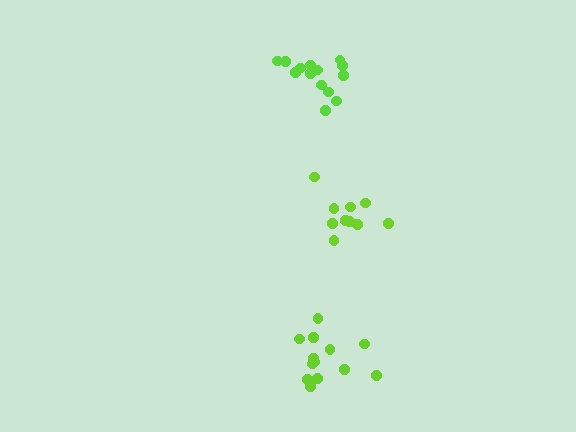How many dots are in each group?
Group 1: 14 dots, Group 2: 13 dots, Group 3: 10 dots (37 total).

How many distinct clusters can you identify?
There are 3 distinct clusters.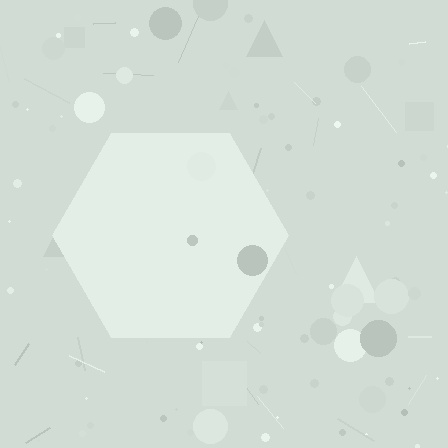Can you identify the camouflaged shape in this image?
The camouflaged shape is a hexagon.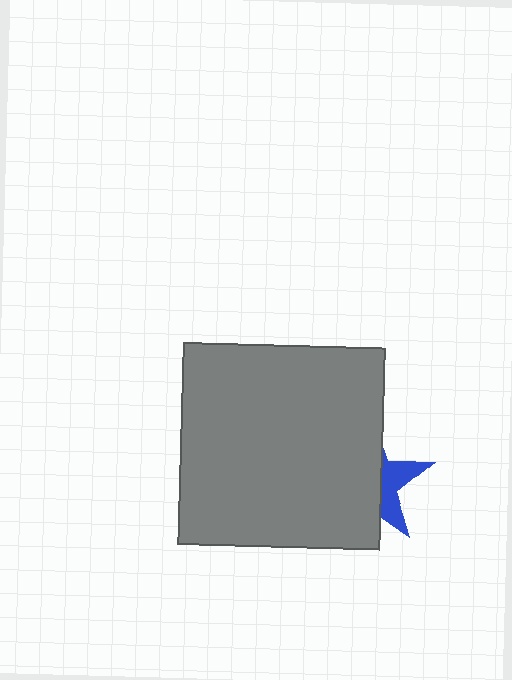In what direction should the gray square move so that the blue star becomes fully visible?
The gray square should move left. That is the shortest direction to clear the overlap and leave the blue star fully visible.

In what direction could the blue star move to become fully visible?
The blue star could move right. That would shift it out from behind the gray square entirely.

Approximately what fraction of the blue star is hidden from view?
Roughly 67% of the blue star is hidden behind the gray square.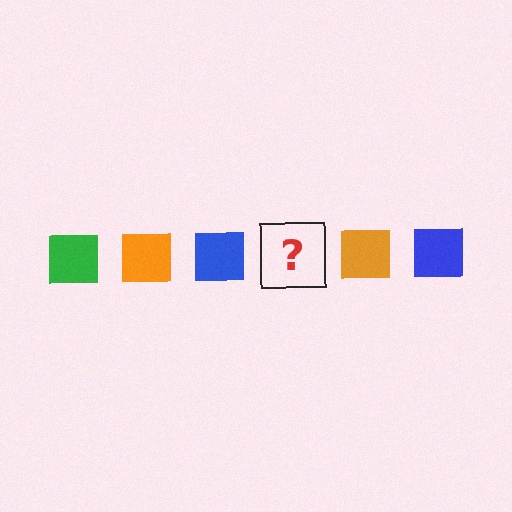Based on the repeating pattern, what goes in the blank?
The blank should be a green square.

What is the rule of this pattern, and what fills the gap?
The rule is that the pattern cycles through green, orange, blue squares. The gap should be filled with a green square.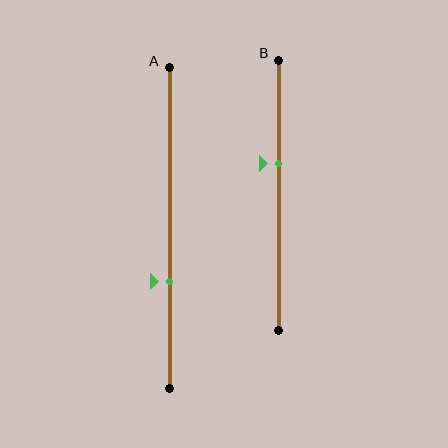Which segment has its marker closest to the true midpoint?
Segment B has its marker closest to the true midpoint.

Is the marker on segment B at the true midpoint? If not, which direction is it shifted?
No, the marker on segment B is shifted upward by about 12% of the segment length.